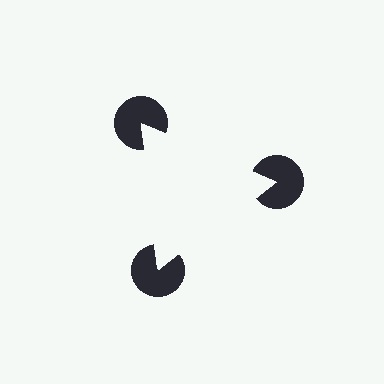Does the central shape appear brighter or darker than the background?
It typically appears slightly brighter than the background, even though no actual brightness change is drawn.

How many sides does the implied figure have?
3 sides.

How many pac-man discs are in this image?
There are 3 — one at each vertex of the illusory triangle.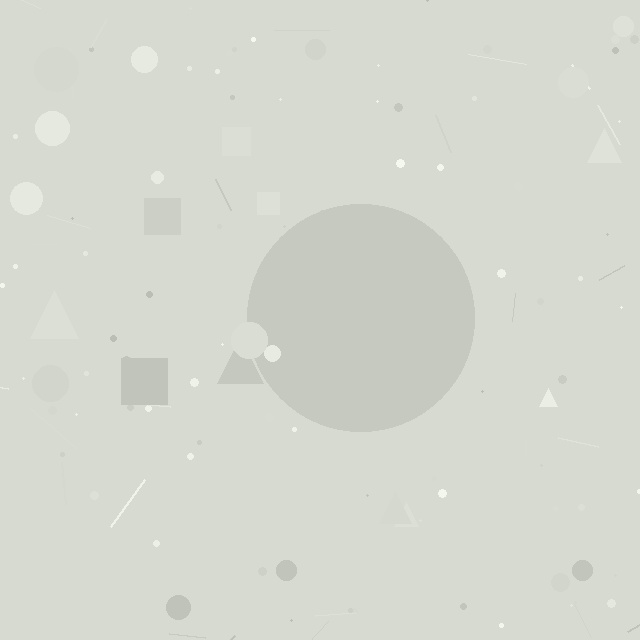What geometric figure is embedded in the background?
A circle is embedded in the background.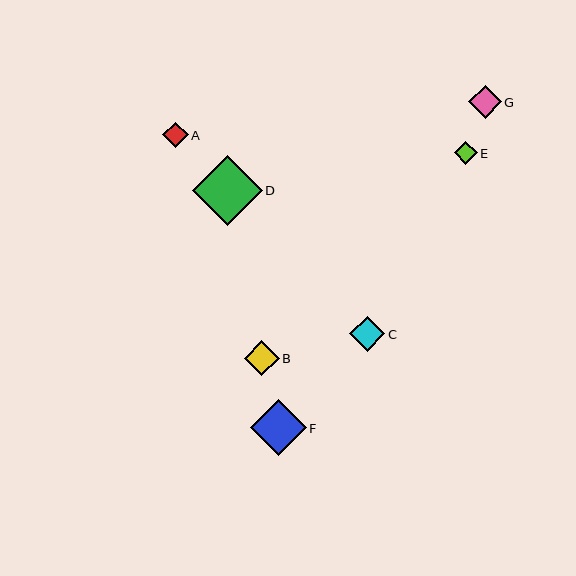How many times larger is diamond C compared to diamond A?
Diamond C is approximately 1.4 times the size of diamond A.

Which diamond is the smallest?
Diamond E is the smallest with a size of approximately 23 pixels.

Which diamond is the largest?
Diamond D is the largest with a size of approximately 70 pixels.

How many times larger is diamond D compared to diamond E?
Diamond D is approximately 3.0 times the size of diamond E.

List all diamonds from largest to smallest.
From largest to smallest: D, F, B, C, G, A, E.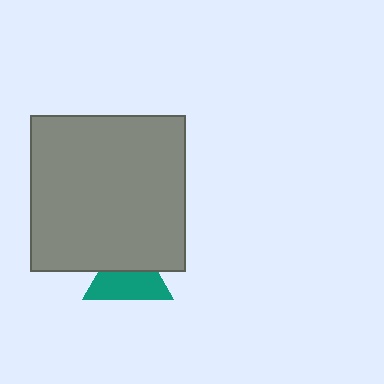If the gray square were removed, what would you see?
You would see the complete teal triangle.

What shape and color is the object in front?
The object in front is a gray square.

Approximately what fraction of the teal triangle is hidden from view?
Roughly 42% of the teal triangle is hidden behind the gray square.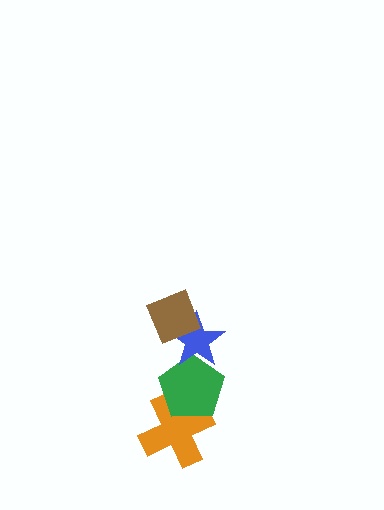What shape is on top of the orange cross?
The green pentagon is on top of the orange cross.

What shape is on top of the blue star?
The brown diamond is on top of the blue star.